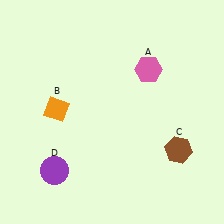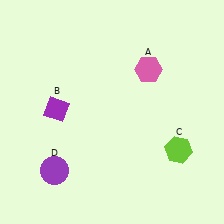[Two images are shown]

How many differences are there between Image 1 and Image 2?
There are 2 differences between the two images.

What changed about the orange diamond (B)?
In Image 1, B is orange. In Image 2, it changed to purple.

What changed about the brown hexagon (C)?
In Image 1, C is brown. In Image 2, it changed to lime.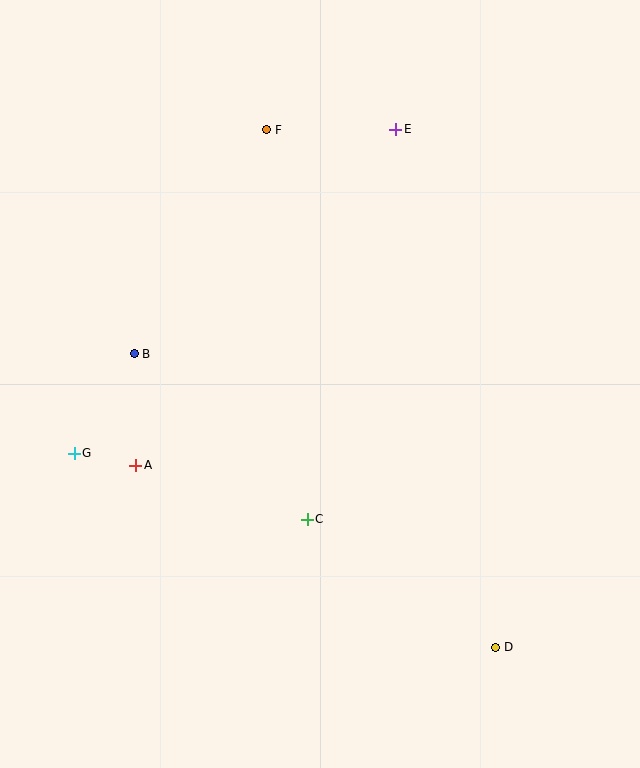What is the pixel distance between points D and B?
The distance between D and B is 466 pixels.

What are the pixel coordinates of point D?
Point D is at (496, 647).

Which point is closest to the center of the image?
Point C at (307, 519) is closest to the center.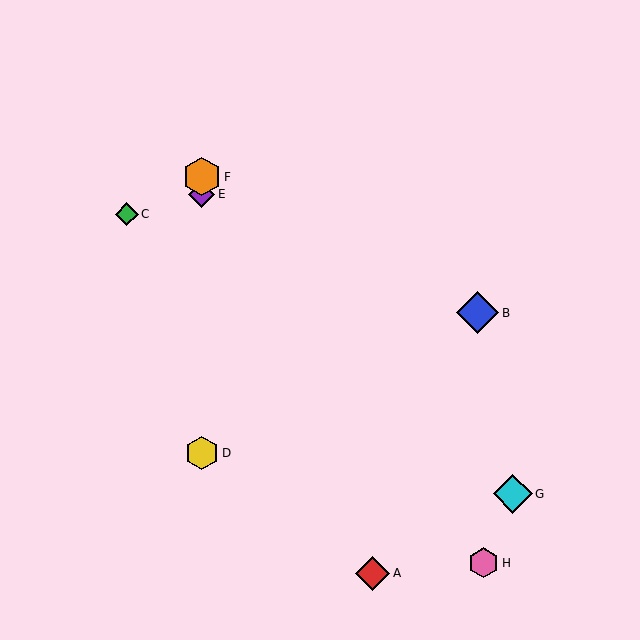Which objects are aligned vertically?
Objects D, E, F are aligned vertically.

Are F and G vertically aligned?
No, F is at x≈202 and G is at x≈513.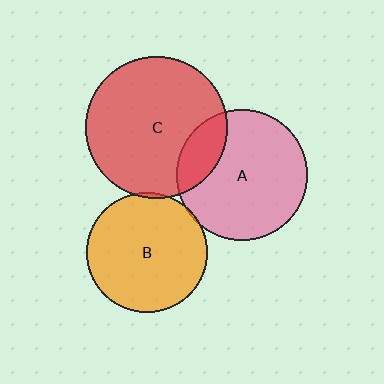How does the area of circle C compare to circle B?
Approximately 1.4 times.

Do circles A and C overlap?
Yes.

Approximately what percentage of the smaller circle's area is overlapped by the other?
Approximately 20%.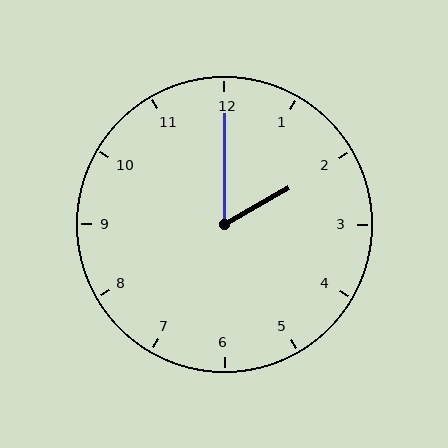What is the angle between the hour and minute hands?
Approximately 60 degrees.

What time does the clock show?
2:00.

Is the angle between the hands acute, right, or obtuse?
It is acute.